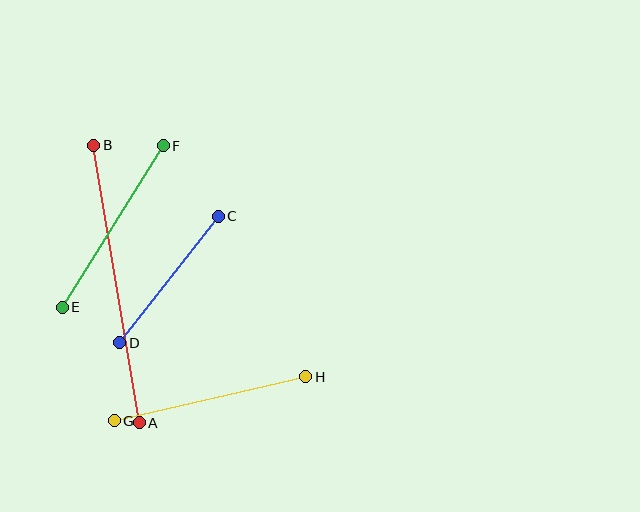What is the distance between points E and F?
The distance is approximately 191 pixels.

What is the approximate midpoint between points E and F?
The midpoint is at approximately (113, 226) pixels.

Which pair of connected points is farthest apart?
Points A and B are farthest apart.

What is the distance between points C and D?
The distance is approximately 160 pixels.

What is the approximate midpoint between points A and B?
The midpoint is at approximately (116, 284) pixels.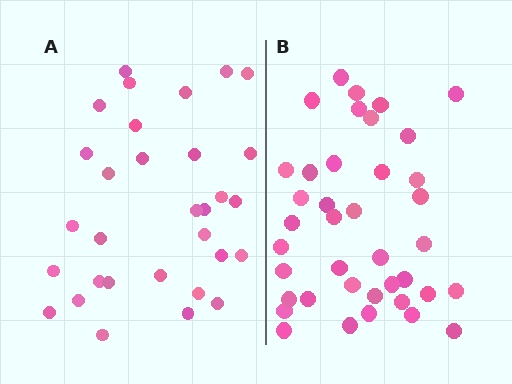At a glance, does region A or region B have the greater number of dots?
Region B (the right region) has more dots.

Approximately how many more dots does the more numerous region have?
Region B has roughly 8 or so more dots than region A.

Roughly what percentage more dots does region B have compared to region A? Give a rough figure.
About 25% more.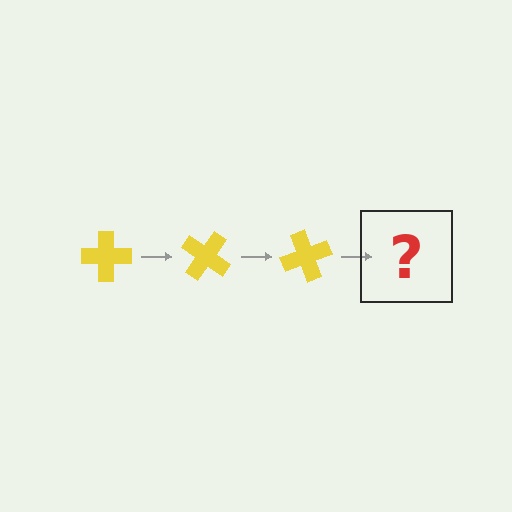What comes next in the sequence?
The next element should be a yellow cross rotated 105 degrees.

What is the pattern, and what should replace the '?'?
The pattern is that the cross rotates 35 degrees each step. The '?' should be a yellow cross rotated 105 degrees.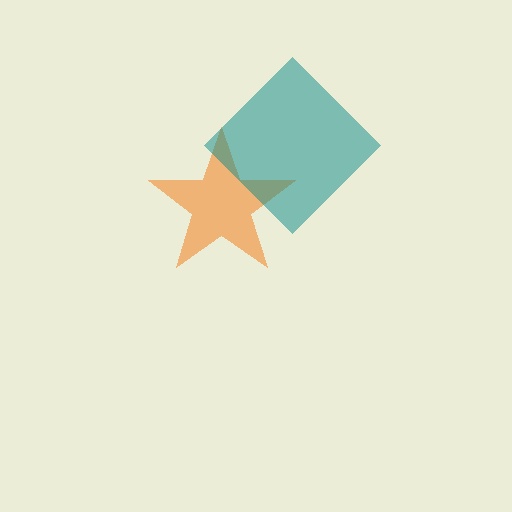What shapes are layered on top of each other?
The layered shapes are: an orange star, a teal diamond.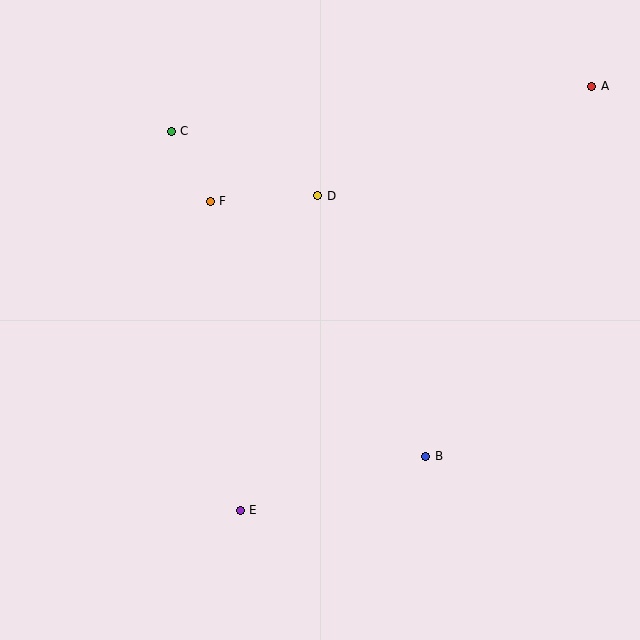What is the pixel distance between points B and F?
The distance between B and F is 334 pixels.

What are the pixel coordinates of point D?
Point D is at (318, 196).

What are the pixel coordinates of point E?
Point E is at (240, 510).